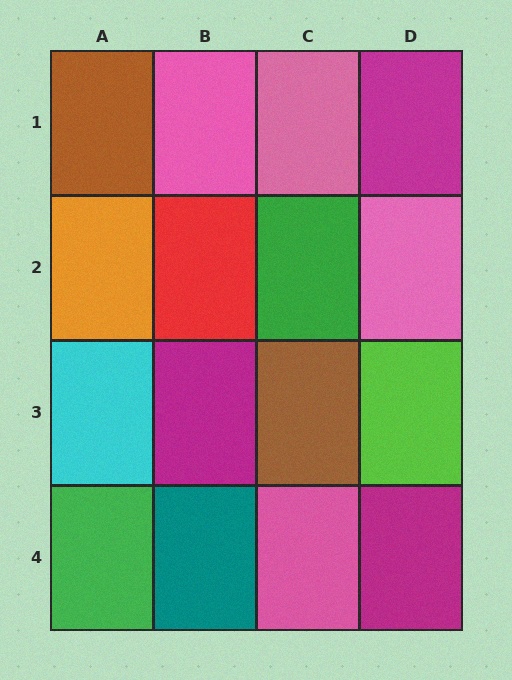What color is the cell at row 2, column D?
Pink.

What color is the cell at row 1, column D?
Magenta.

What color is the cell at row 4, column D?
Magenta.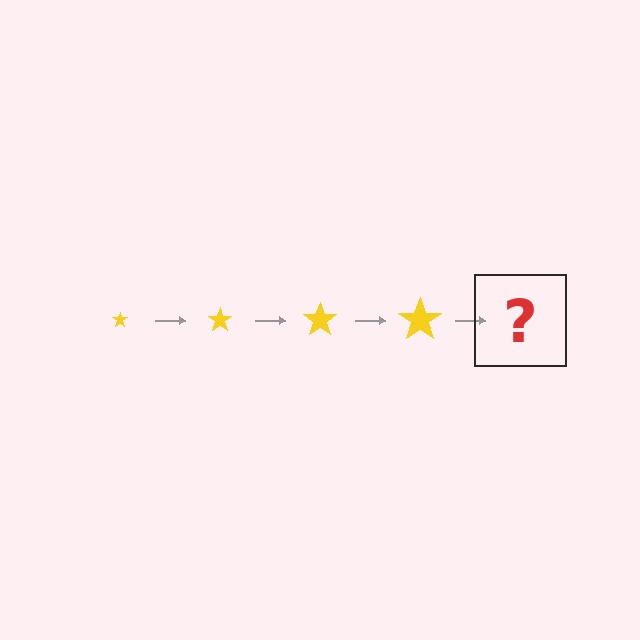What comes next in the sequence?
The next element should be a yellow star, larger than the previous one.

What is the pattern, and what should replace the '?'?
The pattern is that the star gets progressively larger each step. The '?' should be a yellow star, larger than the previous one.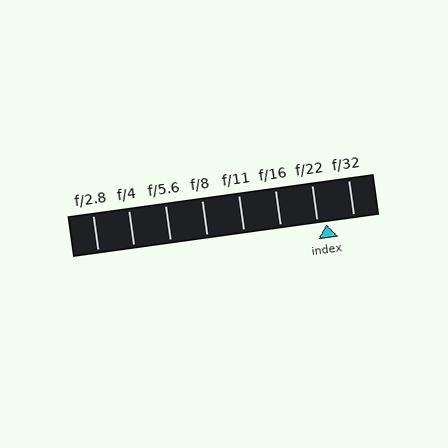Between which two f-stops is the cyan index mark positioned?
The index mark is between f/22 and f/32.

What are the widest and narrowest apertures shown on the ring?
The widest aperture shown is f/2.8 and the narrowest is f/32.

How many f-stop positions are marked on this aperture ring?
There are 8 f-stop positions marked.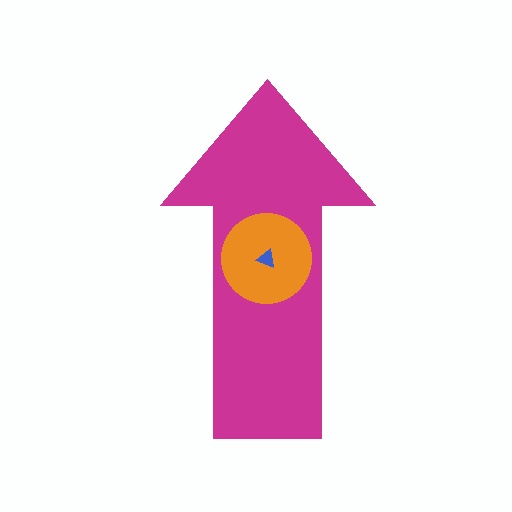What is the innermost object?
The blue triangle.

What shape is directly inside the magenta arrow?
The orange circle.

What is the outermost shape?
The magenta arrow.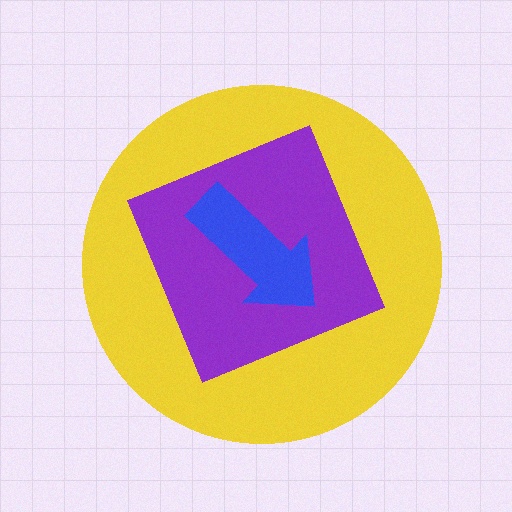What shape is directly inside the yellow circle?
The purple square.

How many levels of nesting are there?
3.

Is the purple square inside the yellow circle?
Yes.